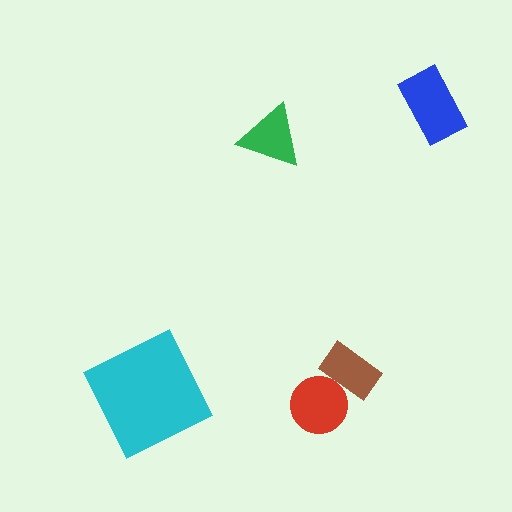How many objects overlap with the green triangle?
0 objects overlap with the green triangle.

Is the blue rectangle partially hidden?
No, no other shape covers it.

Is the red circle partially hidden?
Yes, it is partially covered by another shape.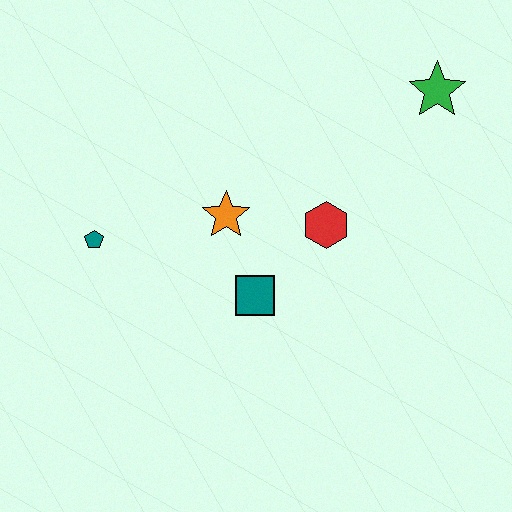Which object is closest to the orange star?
The teal square is closest to the orange star.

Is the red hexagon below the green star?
Yes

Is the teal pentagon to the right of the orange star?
No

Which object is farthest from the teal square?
The green star is farthest from the teal square.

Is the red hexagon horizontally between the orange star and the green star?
Yes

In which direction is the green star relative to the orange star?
The green star is to the right of the orange star.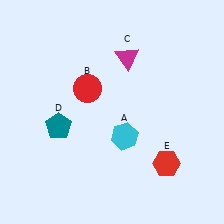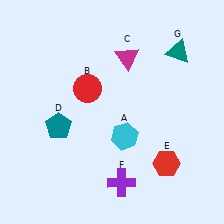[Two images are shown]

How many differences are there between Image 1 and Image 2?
There are 2 differences between the two images.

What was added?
A purple cross (F), a teal triangle (G) were added in Image 2.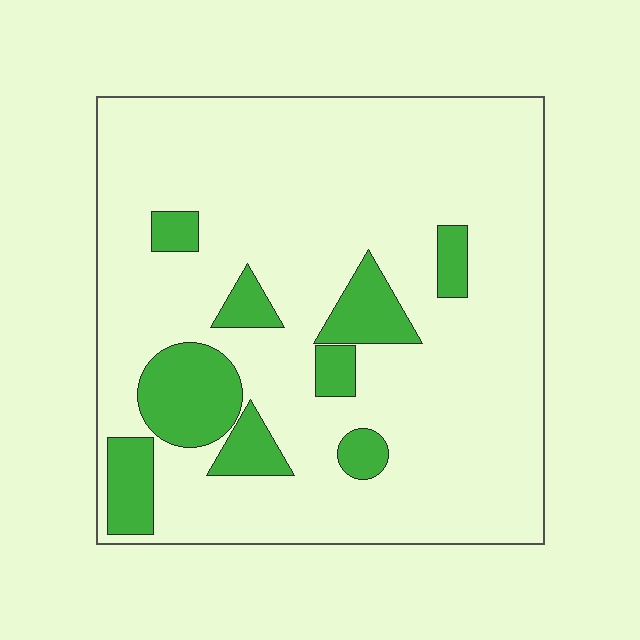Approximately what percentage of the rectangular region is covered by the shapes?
Approximately 15%.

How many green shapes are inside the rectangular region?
9.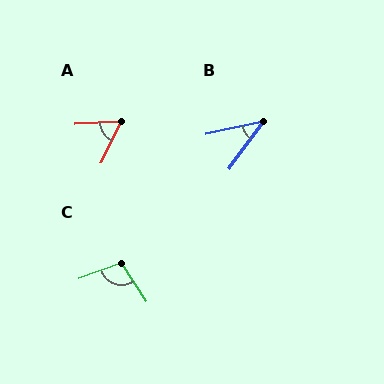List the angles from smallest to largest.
B (42°), A (61°), C (104°).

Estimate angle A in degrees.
Approximately 61 degrees.